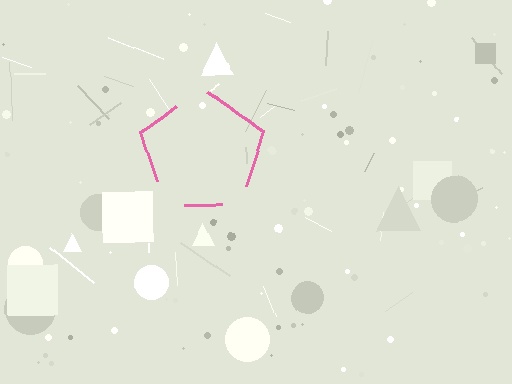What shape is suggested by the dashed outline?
The dashed outline suggests a pentagon.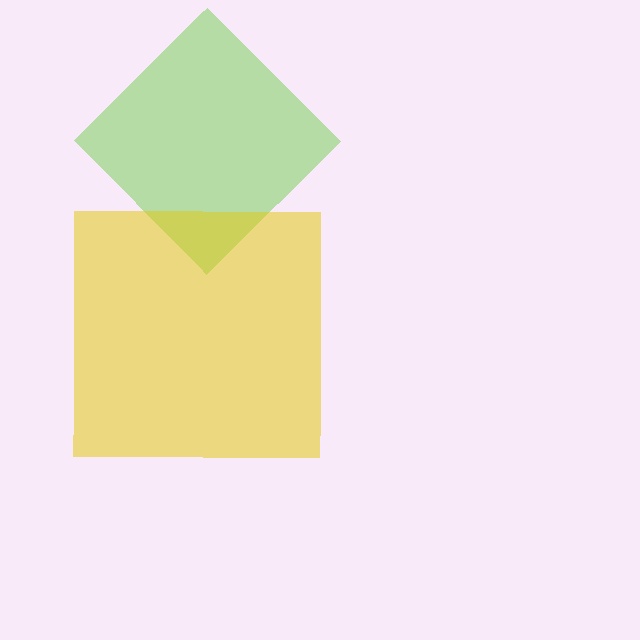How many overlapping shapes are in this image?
There are 2 overlapping shapes in the image.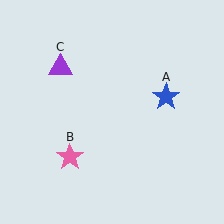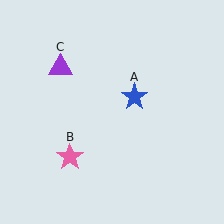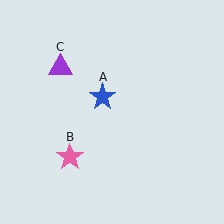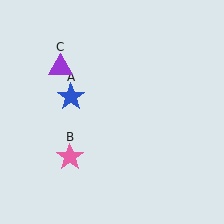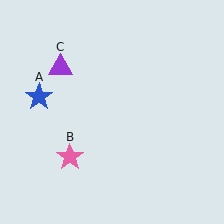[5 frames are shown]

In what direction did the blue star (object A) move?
The blue star (object A) moved left.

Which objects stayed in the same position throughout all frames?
Pink star (object B) and purple triangle (object C) remained stationary.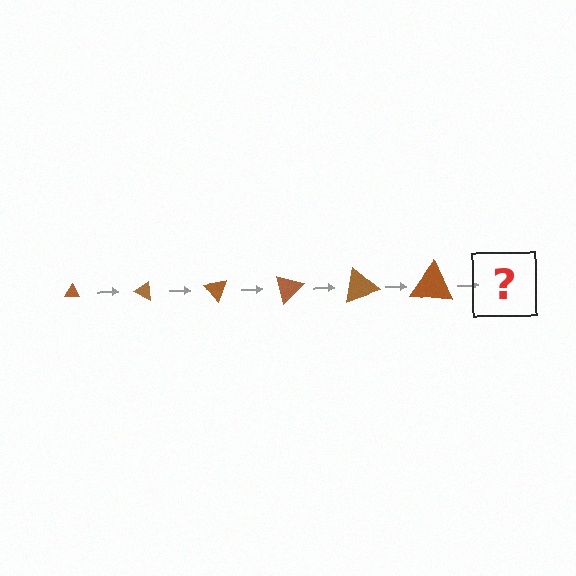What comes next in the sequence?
The next element should be a triangle, larger than the previous one and rotated 150 degrees from the start.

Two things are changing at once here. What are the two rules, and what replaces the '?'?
The two rules are that the triangle grows larger each step and it rotates 25 degrees each step. The '?' should be a triangle, larger than the previous one and rotated 150 degrees from the start.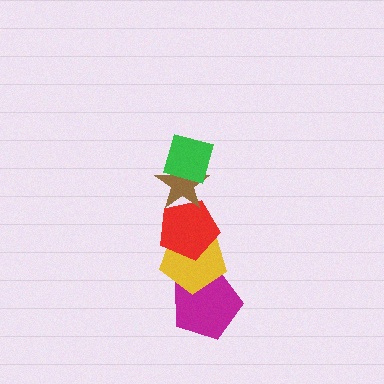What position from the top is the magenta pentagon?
The magenta pentagon is 5th from the top.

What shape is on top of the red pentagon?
The brown star is on top of the red pentagon.